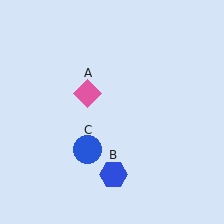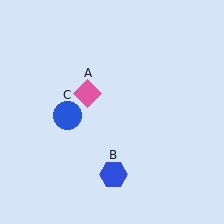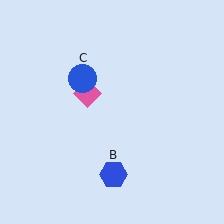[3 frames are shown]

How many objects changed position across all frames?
1 object changed position: blue circle (object C).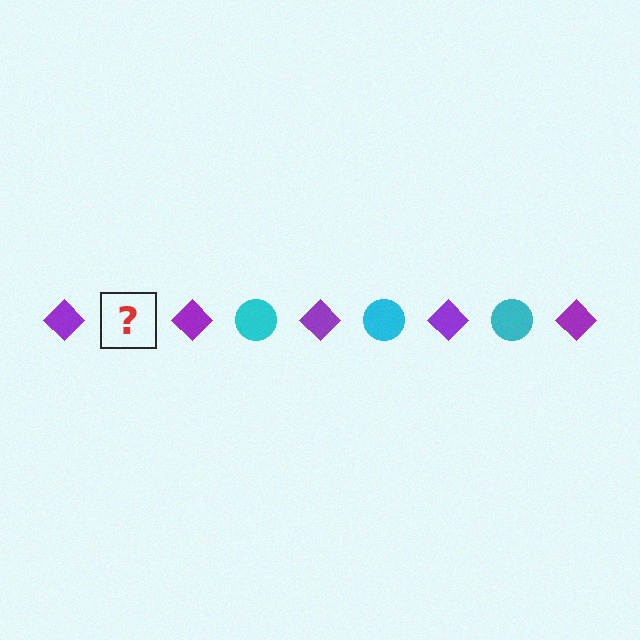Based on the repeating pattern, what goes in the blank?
The blank should be a cyan circle.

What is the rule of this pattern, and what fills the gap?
The rule is that the pattern alternates between purple diamond and cyan circle. The gap should be filled with a cyan circle.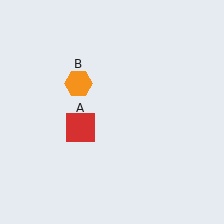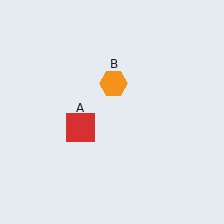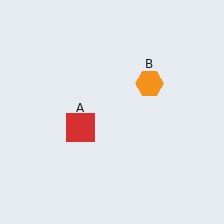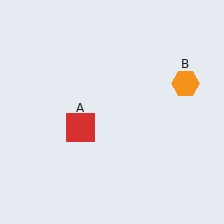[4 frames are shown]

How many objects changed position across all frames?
1 object changed position: orange hexagon (object B).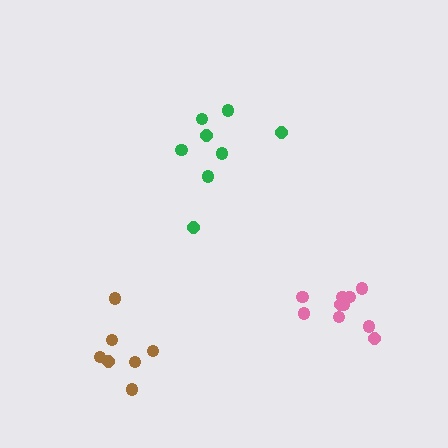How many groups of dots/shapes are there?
There are 3 groups.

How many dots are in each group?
Group 1: 8 dots, Group 2: 10 dots, Group 3: 7 dots (25 total).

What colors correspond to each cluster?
The clusters are colored: green, pink, brown.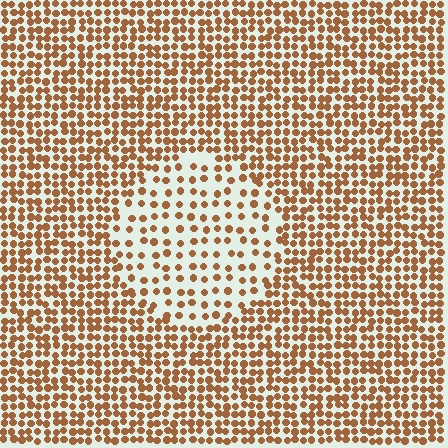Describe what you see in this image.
The image contains small brown elements arranged at two different densities. A circle-shaped region is visible where the elements are less densely packed than the surrounding area.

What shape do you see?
I see a circle.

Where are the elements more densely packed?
The elements are more densely packed outside the circle boundary.